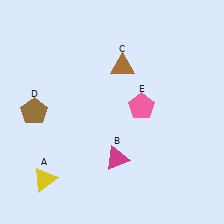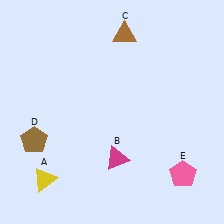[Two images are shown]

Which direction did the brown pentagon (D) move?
The brown pentagon (D) moved down.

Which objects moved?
The objects that moved are: the brown triangle (C), the brown pentagon (D), the pink pentagon (E).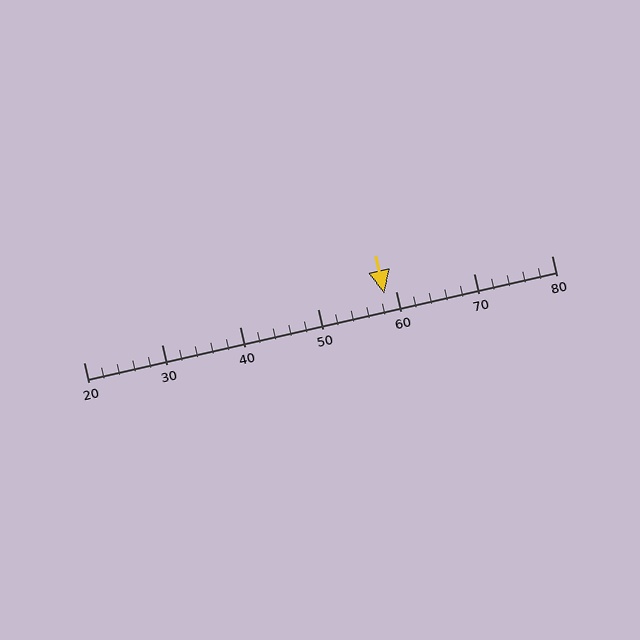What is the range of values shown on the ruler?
The ruler shows values from 20 to 80.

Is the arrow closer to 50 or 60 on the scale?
The arrow is closer to 60.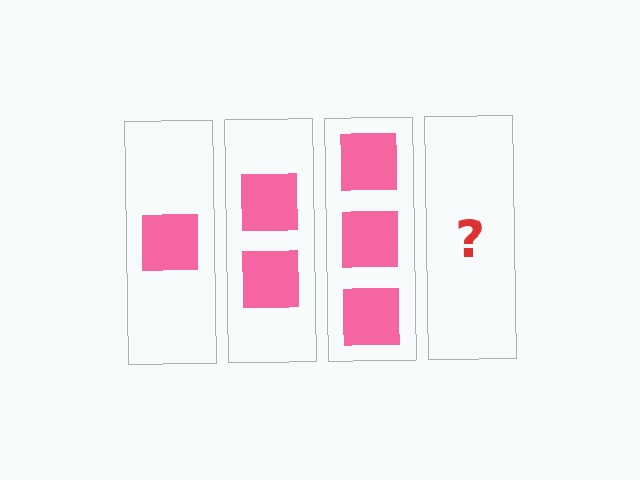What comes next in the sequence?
The next element should be 4 squares.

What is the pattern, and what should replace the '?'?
The pattern is that each step adds one more square. The '?' should be 4 squares.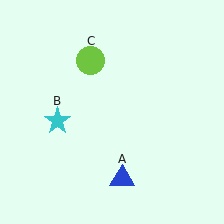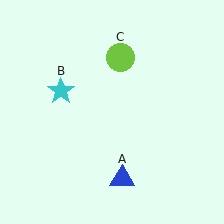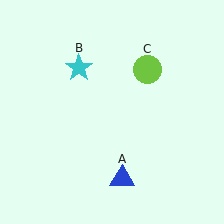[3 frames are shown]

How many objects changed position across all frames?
2 objects changed position: cyan star (object B), lime circle (object C).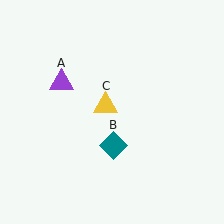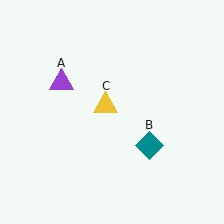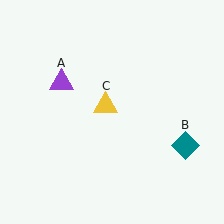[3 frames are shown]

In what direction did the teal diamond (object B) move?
The teal diamond (object B) moved right.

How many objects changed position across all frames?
1 object changed position: teal diamond (object B).